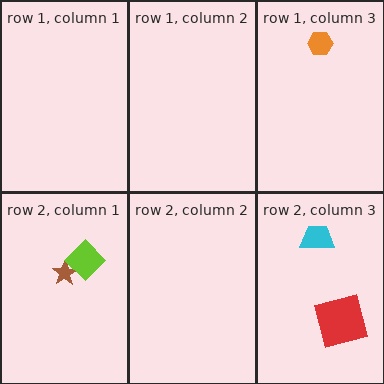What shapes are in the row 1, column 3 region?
The orange hexagon.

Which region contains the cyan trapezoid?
The row 2, column 3 region.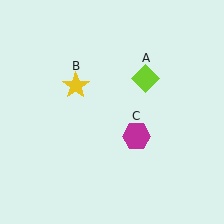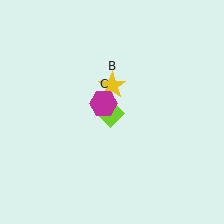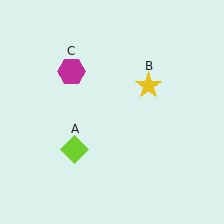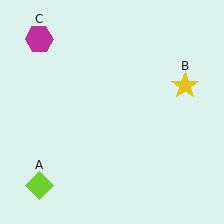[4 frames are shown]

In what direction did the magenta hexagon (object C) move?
The magenta hexagon (object C) moved up and to the left.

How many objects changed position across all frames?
3 objects changed position: lime diamond (object A), yellow star (object B), magenta hexagon (object C).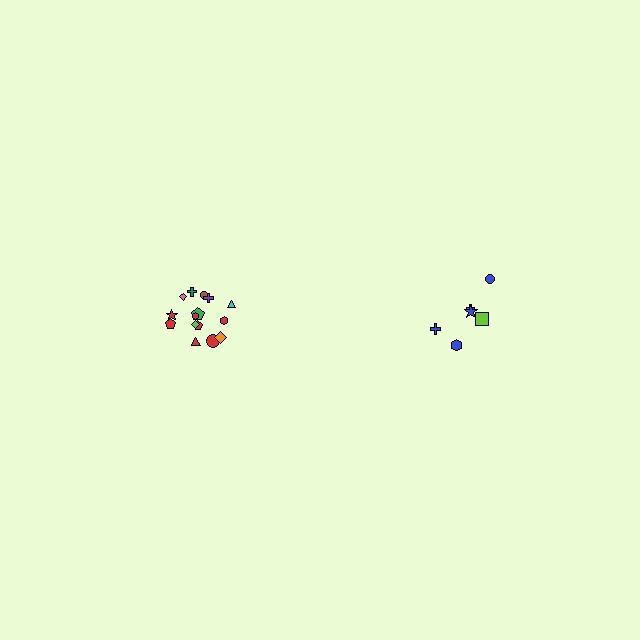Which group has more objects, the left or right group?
The left group.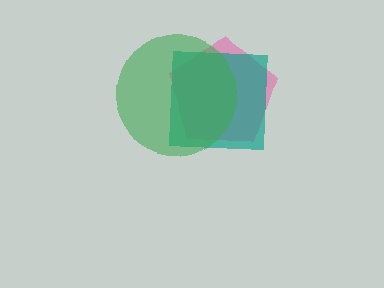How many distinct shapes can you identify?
There are 3 distinct shapes: a pink pentagon, a teal square, a green circle.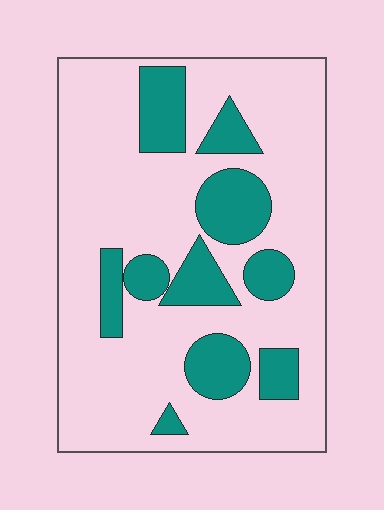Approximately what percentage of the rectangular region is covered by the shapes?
Approximately 25%.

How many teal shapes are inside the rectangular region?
10.